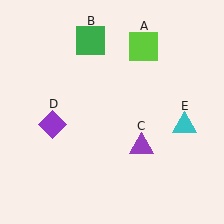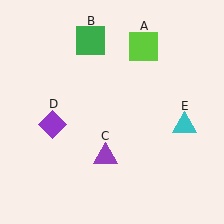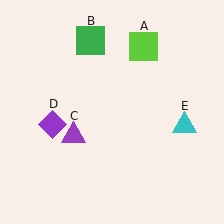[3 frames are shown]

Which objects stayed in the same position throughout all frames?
Lime square (object A) and green square (object B) and purple diamond (object D) and cyan triangle (object E) remained stationary.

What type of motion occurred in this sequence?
The purple triangle (object C) rotated clockwise around the center of the scene.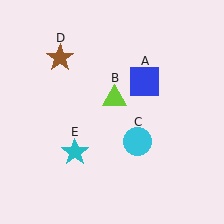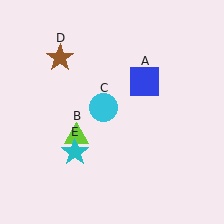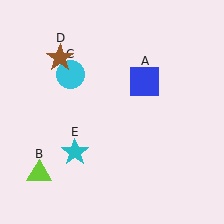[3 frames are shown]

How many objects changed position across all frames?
2 objects changed position: lime triangle (object B), cyan circle (object C).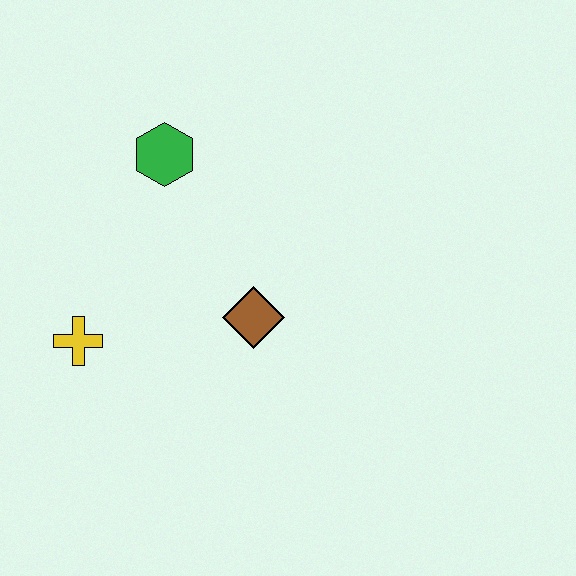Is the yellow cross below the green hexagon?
Yes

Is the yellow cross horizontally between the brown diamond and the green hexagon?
No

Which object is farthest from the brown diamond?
The green hexagon is farthest from the brown diamond.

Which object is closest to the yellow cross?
The brown diamond is closest to the yellow cross.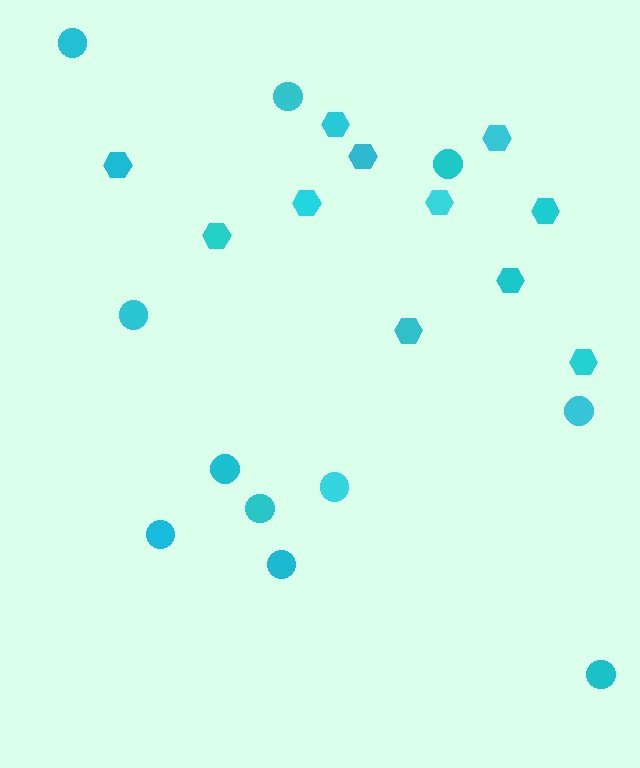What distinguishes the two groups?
There are 2 groups: one group of hexagons (11) and one group of circles (11).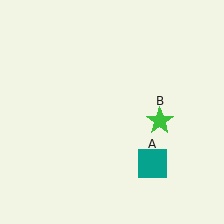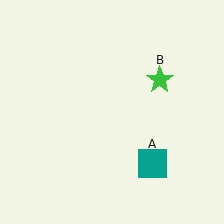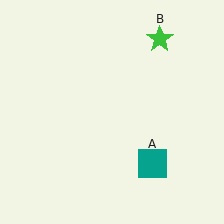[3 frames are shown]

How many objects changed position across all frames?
1 object changed position: green star (object B).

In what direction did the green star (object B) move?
The green star (object B) moved up.